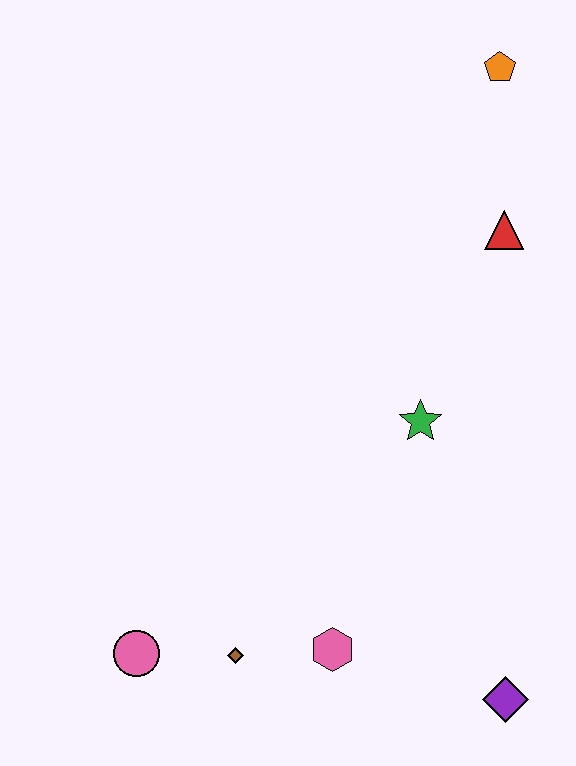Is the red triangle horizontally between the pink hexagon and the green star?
No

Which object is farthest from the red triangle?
The pink circle is farthest from the red triangle.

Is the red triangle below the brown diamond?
No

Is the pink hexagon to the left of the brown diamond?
No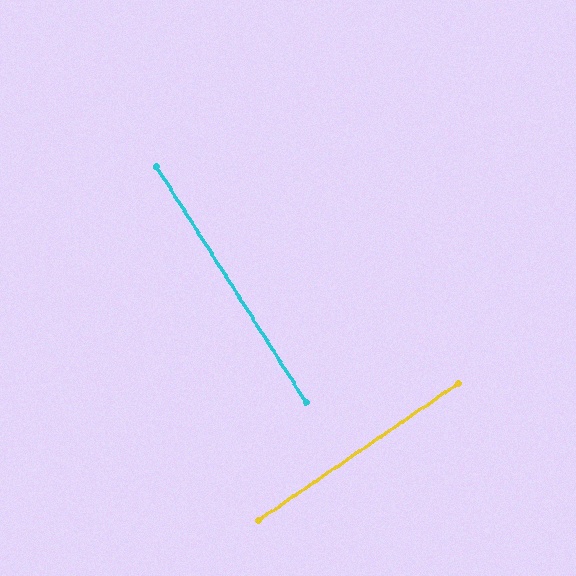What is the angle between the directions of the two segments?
Approximately 88 degrees.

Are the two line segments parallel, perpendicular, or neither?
Perpendicular — they meet at approximately 88°.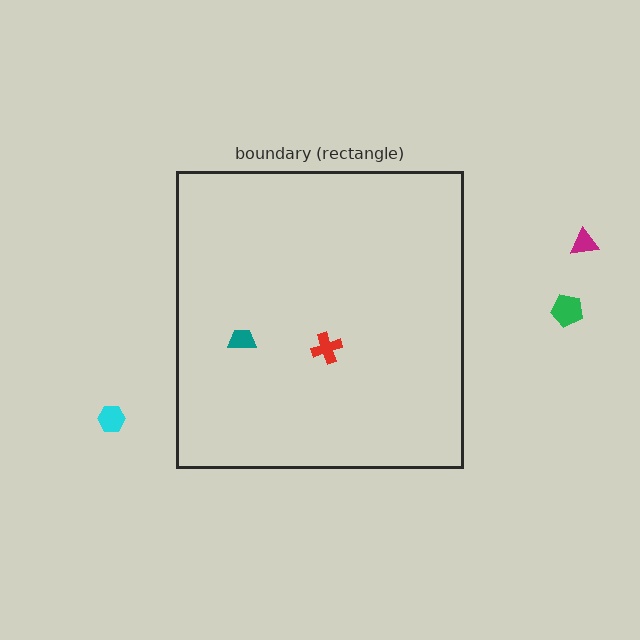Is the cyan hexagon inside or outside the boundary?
Outside.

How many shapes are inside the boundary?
2 inside, 3 outside.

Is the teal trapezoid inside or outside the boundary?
Inside.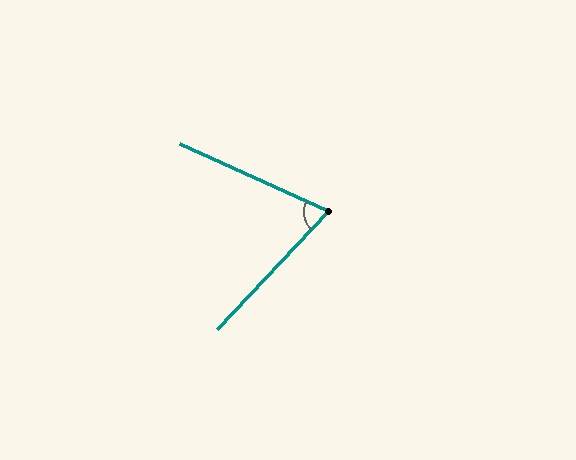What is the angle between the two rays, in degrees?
Approximately 71 degrees.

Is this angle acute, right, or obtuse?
It is acute.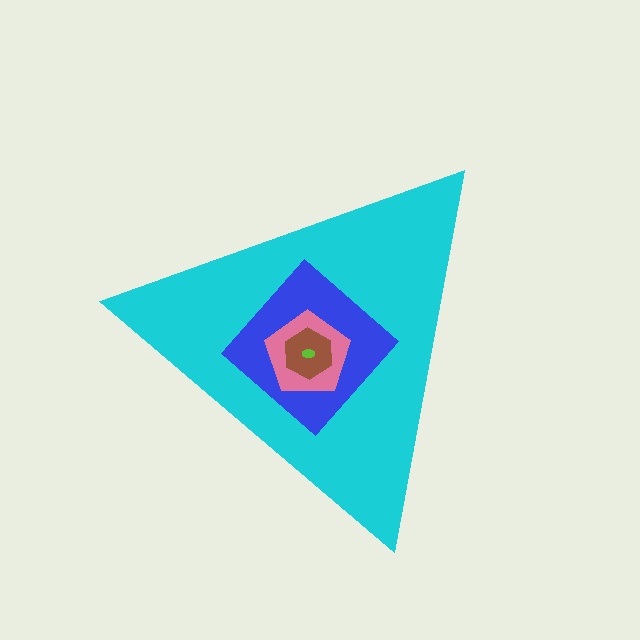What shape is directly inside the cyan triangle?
The blue diamond.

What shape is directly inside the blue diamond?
The pink pentagon.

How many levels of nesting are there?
5.